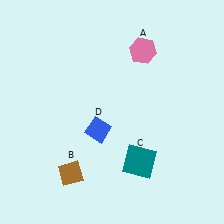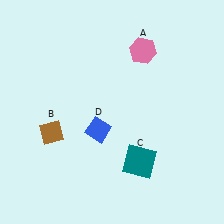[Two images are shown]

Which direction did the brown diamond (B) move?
The brown diamond (B) moved up.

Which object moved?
The brown diamond (B) moved up.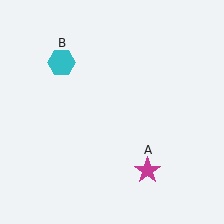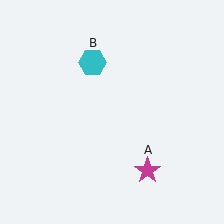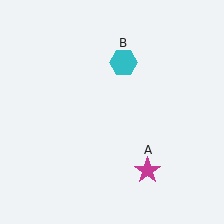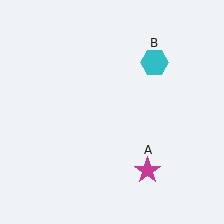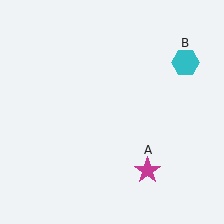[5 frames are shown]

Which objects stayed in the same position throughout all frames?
Magenta star (object A) remained stationary.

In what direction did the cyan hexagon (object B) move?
The cyan hexagon (object B) moved right.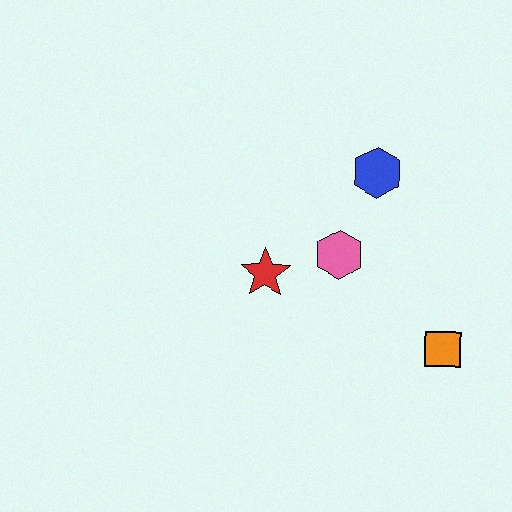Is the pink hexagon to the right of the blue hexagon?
No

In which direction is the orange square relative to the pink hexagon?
The orange square is to the right of the pink hexagon.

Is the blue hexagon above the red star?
Yes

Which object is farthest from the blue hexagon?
The orange square is farthest from the blue hexagon.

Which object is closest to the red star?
The pink hexagon is closest to the red star.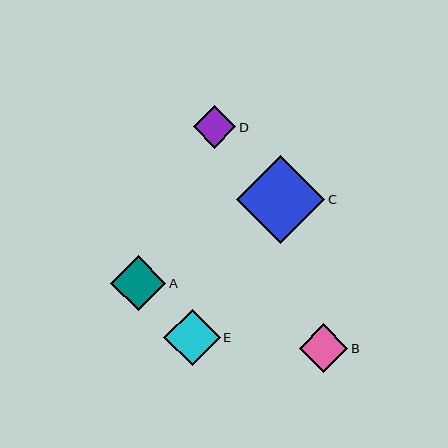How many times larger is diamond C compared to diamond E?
Diamond C is approximately 1.6 times the size of diamond E.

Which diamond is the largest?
Diamond C is the largest with a size of approximately 89 pixels.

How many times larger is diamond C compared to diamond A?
Diamond C is approximately 1.6 times the size of diamond A.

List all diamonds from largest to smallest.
From largest to smallest: C, E, A, B, D.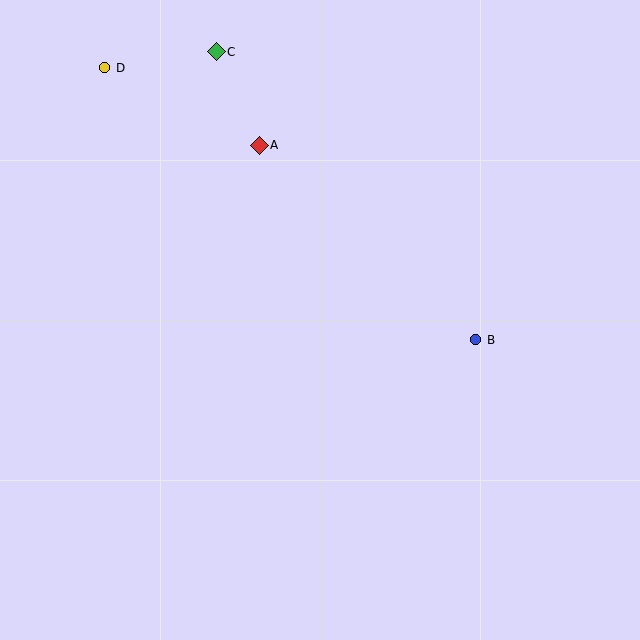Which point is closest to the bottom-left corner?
Point A is closest to the bottom-left corner.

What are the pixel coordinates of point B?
Point B is at (476, 340).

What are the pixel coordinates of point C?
Point C is at (216, 52).